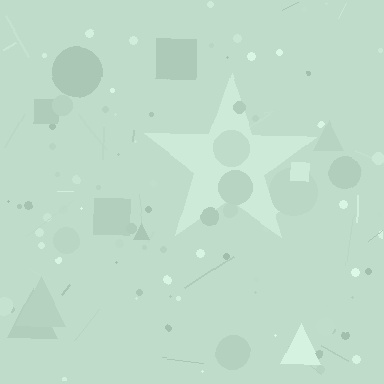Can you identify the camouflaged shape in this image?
The camouflaged shape is a star.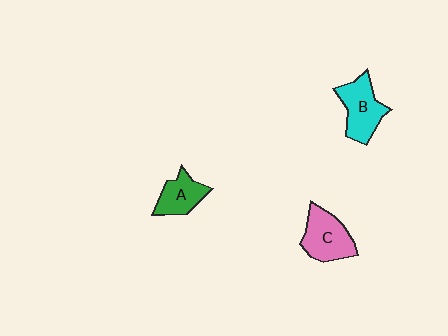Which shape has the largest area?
Shape C (pink).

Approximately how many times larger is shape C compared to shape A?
Approximately 1.4 times.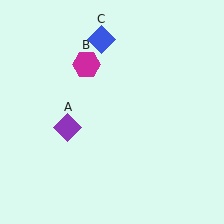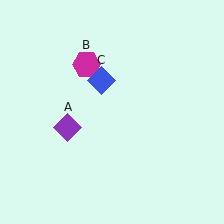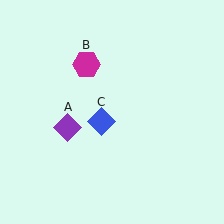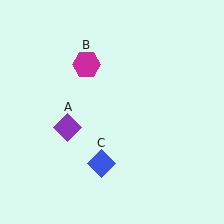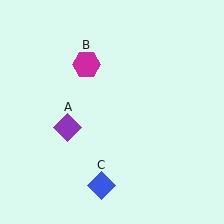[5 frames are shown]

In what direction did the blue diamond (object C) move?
The blue diamond (object C) moved down.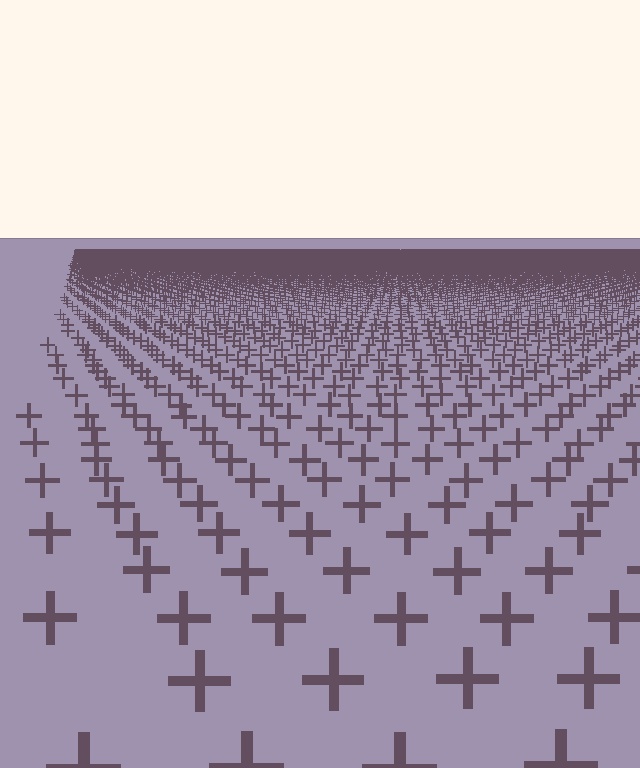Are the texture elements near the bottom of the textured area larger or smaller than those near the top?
Larger. Near the bottom, elements are closer to the viewer and appear at a bigger on-screen size.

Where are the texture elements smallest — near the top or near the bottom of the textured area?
Near the top.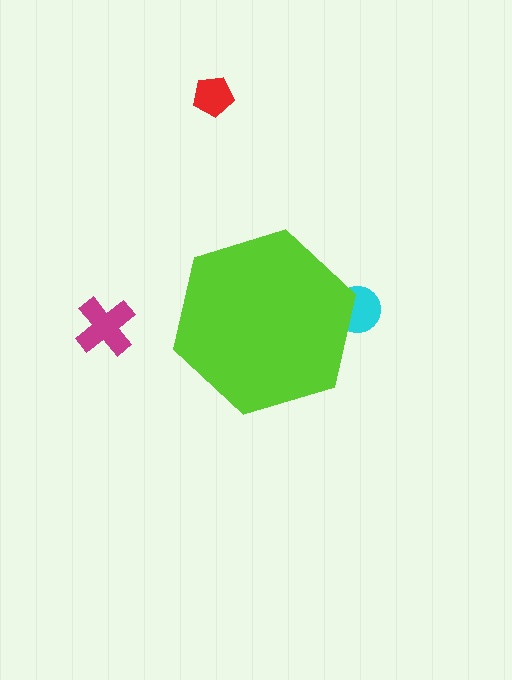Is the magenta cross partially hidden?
No, the magenta cross is fully visible.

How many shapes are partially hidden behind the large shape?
1 shape is partially hidden.